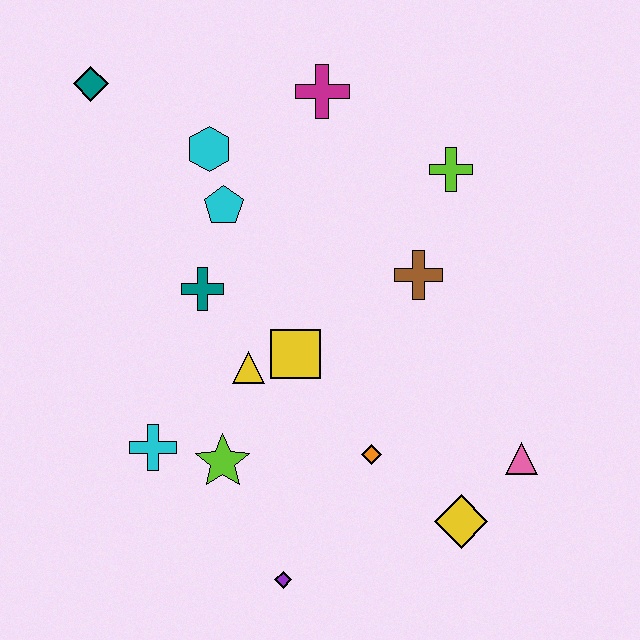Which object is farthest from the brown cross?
The teal diamond is farthest from the brown cross.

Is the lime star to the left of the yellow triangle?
Yes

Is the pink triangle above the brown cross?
No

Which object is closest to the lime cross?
The brown cross is closest to the lime cross.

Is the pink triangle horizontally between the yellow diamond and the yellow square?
No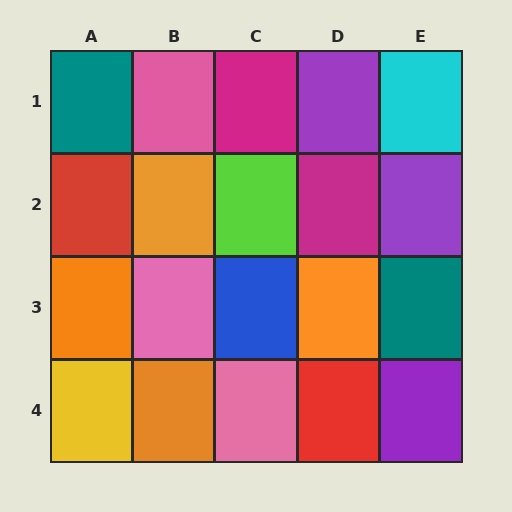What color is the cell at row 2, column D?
Magenta.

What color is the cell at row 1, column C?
Magenta.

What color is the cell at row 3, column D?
Orange.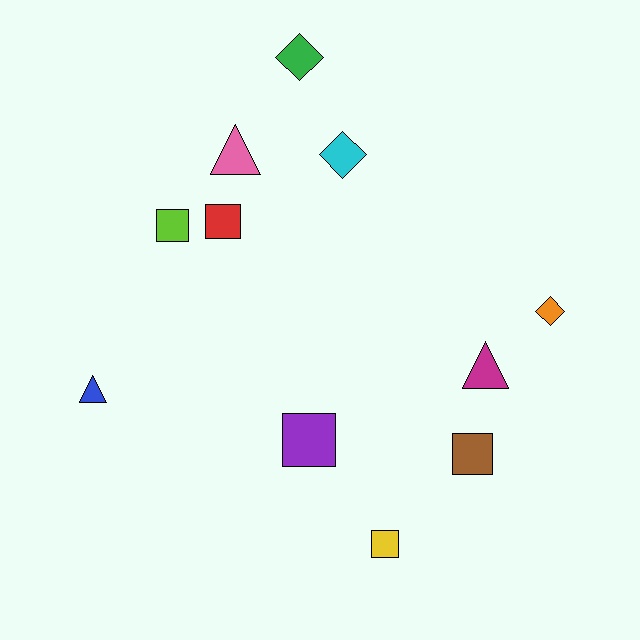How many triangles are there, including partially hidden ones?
There are 3 triangles.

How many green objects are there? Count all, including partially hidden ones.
There is 1 green object.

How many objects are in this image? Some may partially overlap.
There are 11 objects.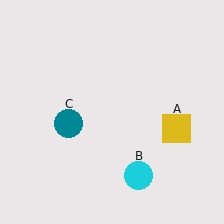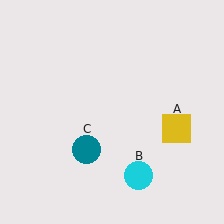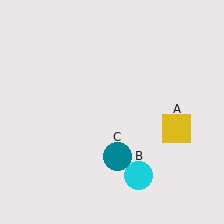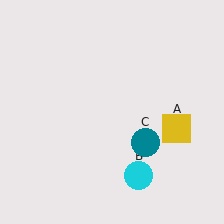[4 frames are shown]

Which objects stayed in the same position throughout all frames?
Yellow square (object A) and cyan circle (object B) remained stationary.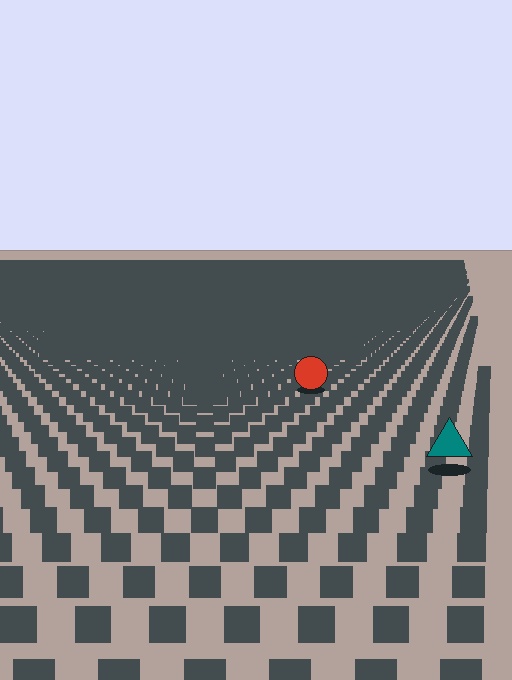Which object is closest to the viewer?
The teal triangle is closest. The texture marks near it are larger and more spread out.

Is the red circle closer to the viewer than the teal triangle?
No. The teal triangle is closer — you can tell from the texture gradient: the ground texture is coarser near it.